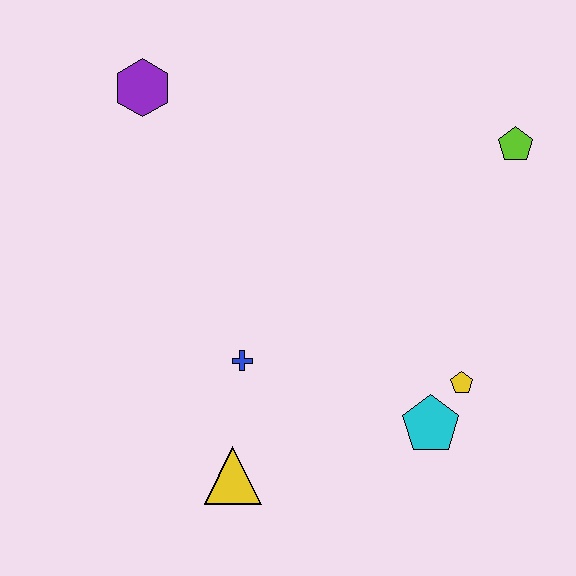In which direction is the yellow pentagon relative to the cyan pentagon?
The yellow pentagon is above the cyan pentagon.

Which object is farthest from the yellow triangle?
The lime pentagon is farthest from the yellow triangle.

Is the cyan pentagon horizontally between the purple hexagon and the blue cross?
No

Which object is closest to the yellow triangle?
The blue cross is closest to the yellow triangle.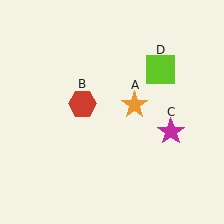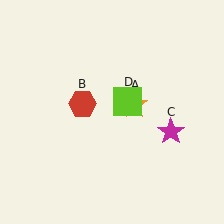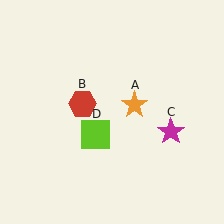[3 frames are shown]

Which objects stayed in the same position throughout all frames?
Orange star (object A) and red hexagon (object B) and magenta star (object C) remained stationary.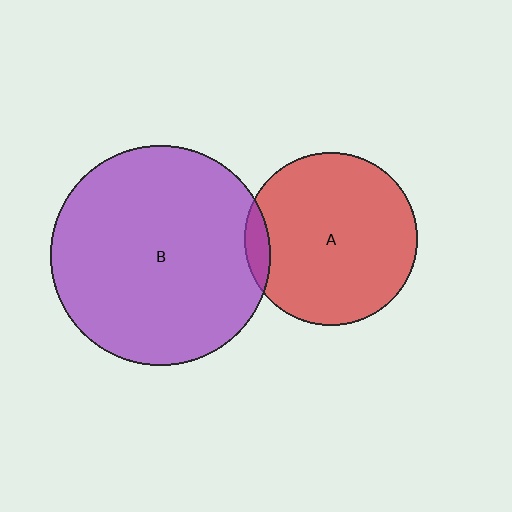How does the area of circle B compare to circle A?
Approximately 1.6 times.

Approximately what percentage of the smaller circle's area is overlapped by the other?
Approximately 5%.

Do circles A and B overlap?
Yes.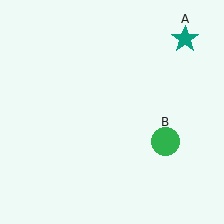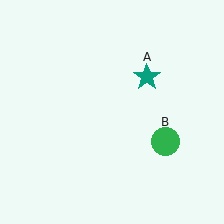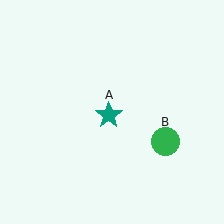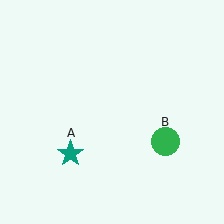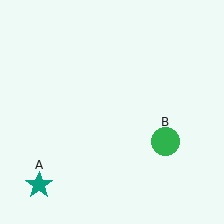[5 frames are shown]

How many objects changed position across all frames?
1 object changed position: teal star (object A).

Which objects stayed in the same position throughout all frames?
Green circle (object B) remained stationary.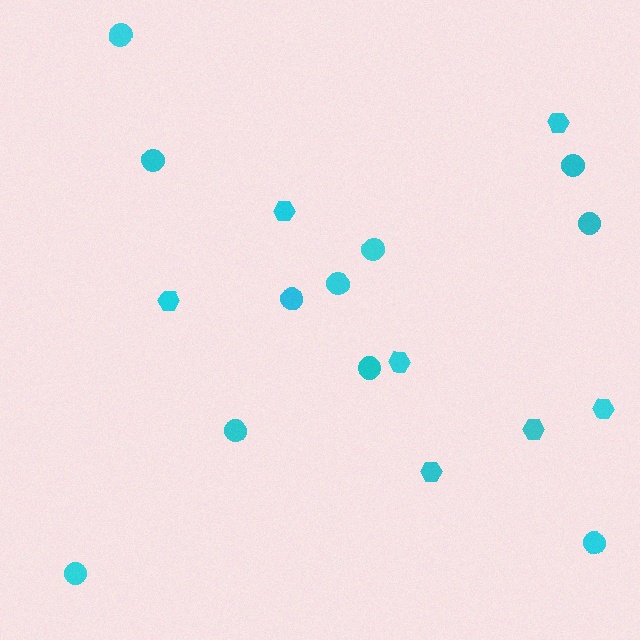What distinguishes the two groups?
There are 2 groups: one group of hexagons (7) and one group of circles (11).